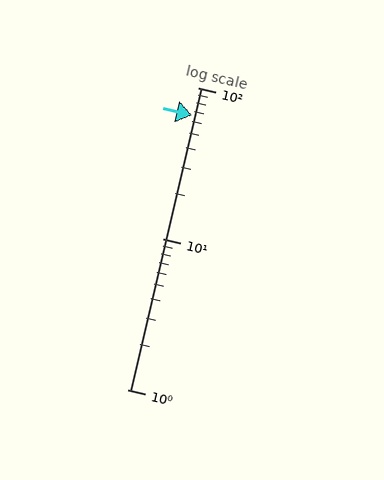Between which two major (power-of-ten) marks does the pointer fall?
The pointer is between 10 and 100.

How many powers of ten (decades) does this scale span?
The scale spans 2 decades, from 1 to 100.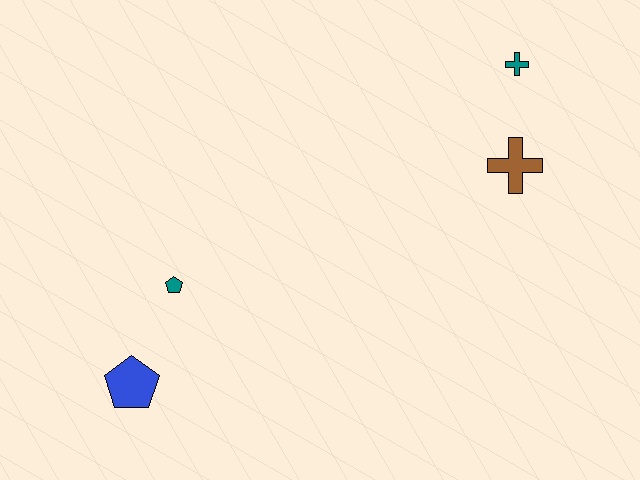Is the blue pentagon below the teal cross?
Yes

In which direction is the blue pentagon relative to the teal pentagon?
The blue pentagon is below the teal pentagon.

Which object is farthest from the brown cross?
The blue pentagon is farthest from the brown cross.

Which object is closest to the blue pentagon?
The teal pentagon is closest to the blue pentagon.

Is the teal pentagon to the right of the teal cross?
No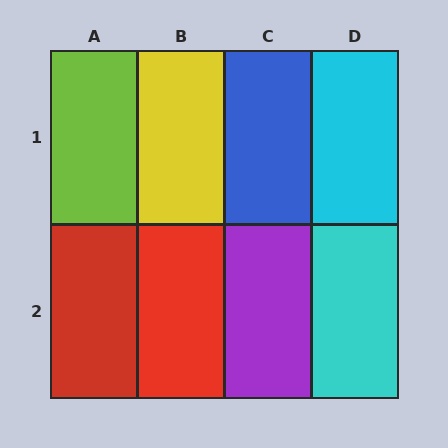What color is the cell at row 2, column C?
Purple.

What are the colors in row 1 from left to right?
Lime, yellow, blue, cyan.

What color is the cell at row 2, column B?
Red.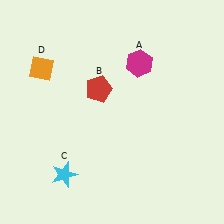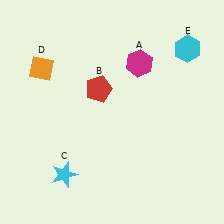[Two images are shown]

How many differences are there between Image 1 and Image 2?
There is 1 difference between the two images.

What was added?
A cyan hexagon (E) was added in Image 2.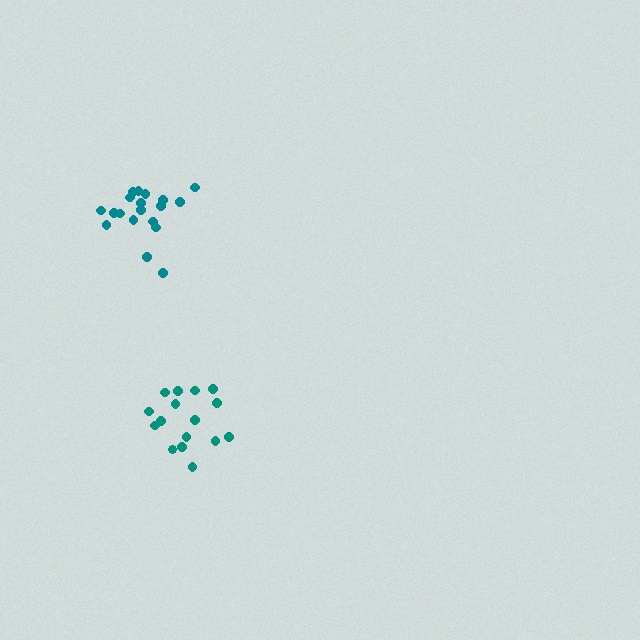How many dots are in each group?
Group 1: 16 dots, Group 2: 19 dots (35 total).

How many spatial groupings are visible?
There are 2 spatial groupings.